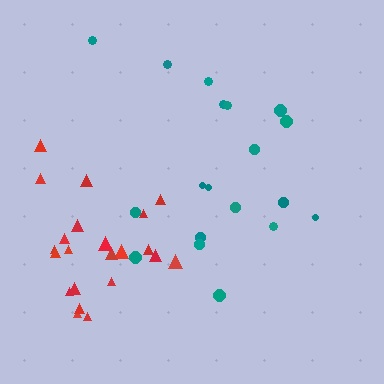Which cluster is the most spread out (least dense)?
Teal.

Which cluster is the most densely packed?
Red.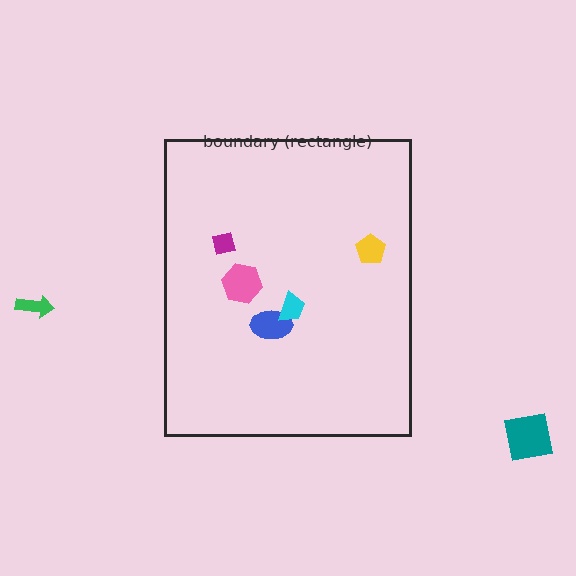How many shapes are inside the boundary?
5 inside, 2 outside.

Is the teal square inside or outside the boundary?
Outside.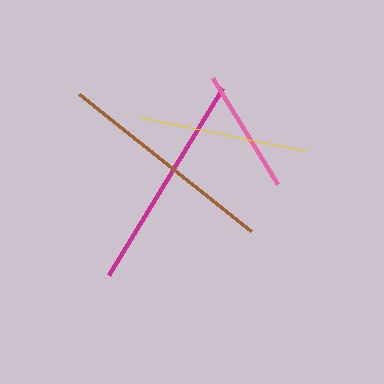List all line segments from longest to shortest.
From longest to shortest: brown, magenta, yellow, pink.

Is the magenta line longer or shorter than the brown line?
The brown line is longer than the magenta line.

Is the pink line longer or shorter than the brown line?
The brown line is longer than the pink line.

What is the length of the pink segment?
The pink segment is approximately 125 pixels long.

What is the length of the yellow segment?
The yellow segment is approximately 168 pixels long.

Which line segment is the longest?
The brown line is the longest at approximately 220 pixels.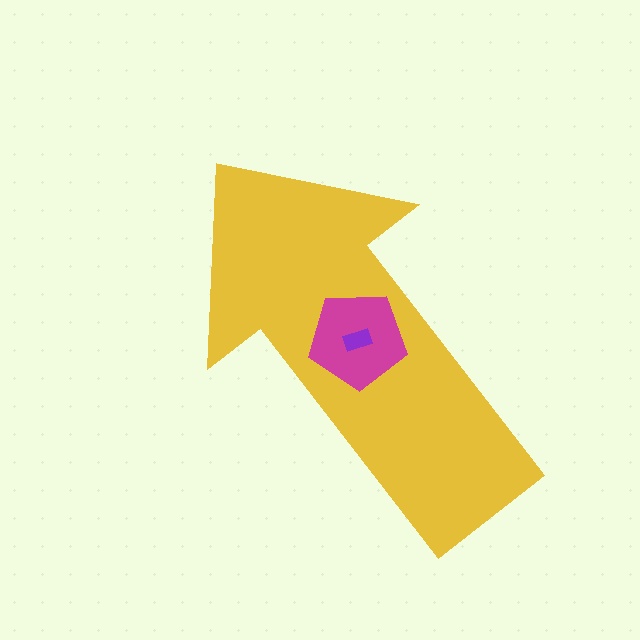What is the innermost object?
The purple rectangle.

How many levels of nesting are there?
3.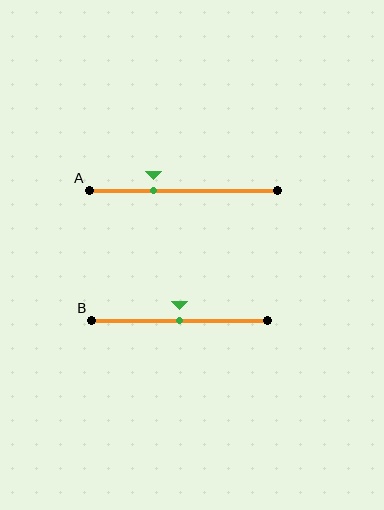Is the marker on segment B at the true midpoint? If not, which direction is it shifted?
Yes, the marker on segment B is at the true midpoint.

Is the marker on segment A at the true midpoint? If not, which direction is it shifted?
No, the marker on segment A is shifted to the left by about 16% of the segment length.